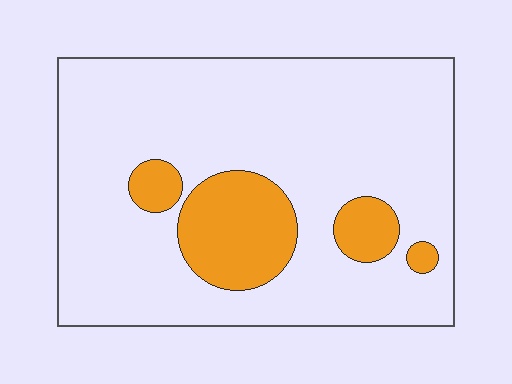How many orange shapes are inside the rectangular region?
4.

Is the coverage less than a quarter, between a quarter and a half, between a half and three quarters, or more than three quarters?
Less than a quarter.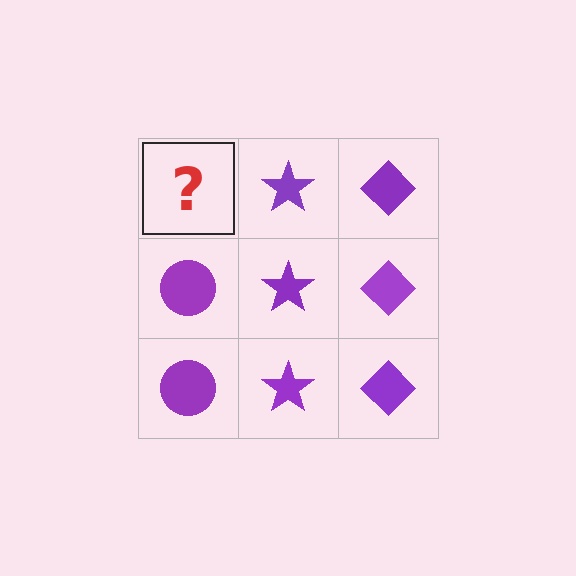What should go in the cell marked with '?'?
The missing cell should contain a purple circle.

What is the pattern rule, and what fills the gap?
The rule is that each column has a consistent shape. The gap should be filled with a purple circle.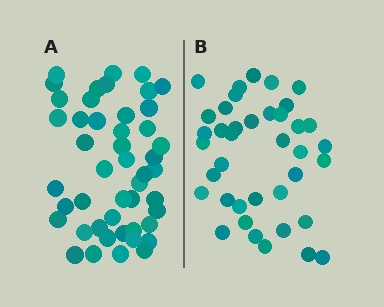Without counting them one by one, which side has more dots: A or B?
Region A (the left region) has more dots.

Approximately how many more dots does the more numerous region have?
Region A has roughly 8 or so more dots than region B.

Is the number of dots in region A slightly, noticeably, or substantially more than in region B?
Region A has only slightly more — the two regions are fairly close. The ratio is roughly 1.2 to 1.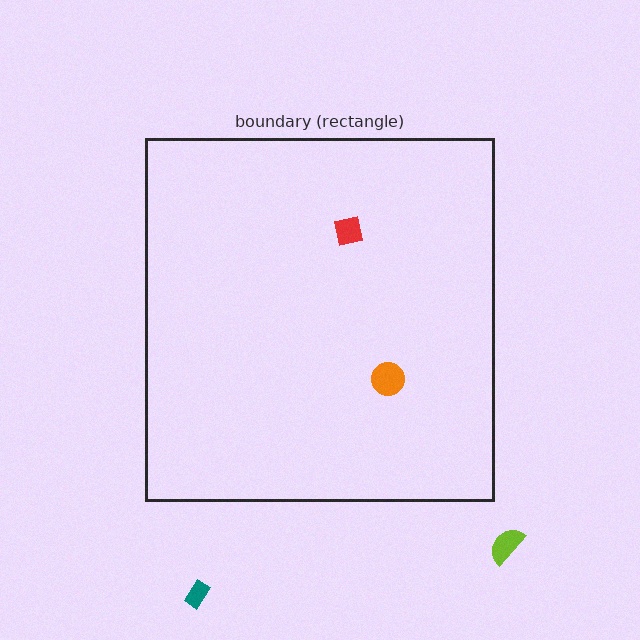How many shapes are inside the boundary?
2 inside, 2 outside.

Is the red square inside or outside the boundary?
Inside.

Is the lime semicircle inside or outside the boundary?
Outside.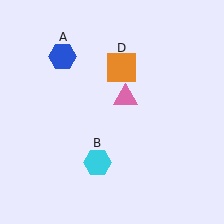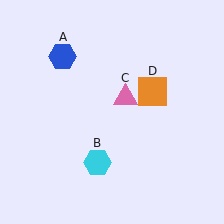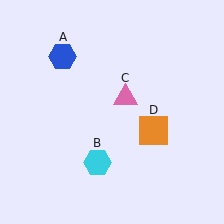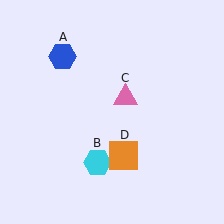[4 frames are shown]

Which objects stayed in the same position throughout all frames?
Blue hexagon (object A) and cyan hexagon (object B) and pink triangle (object C) remained stationary.